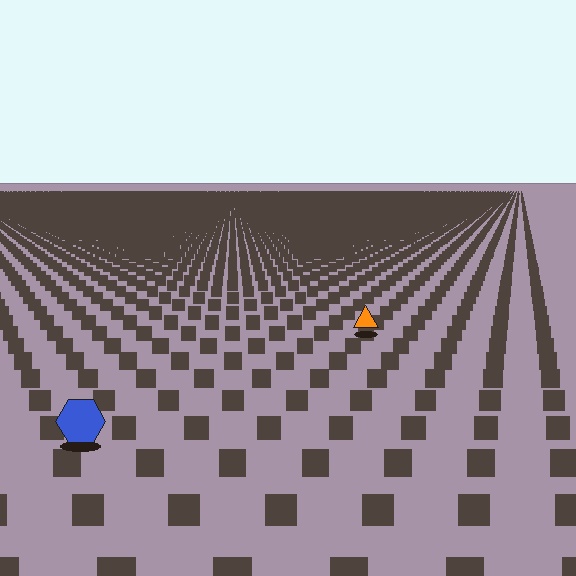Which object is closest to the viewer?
The blue hexagon is closest. The texture marks near it are larger and more spread out.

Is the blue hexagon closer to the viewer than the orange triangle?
Yes. The blue hexagon is closer — you can tell from the texture gradient: the ground texture is coarser near it.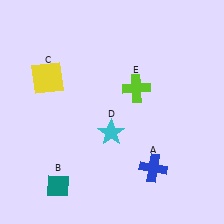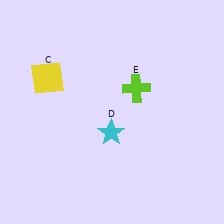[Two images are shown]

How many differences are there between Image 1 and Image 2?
There are 2 differences between the two images.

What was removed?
The teal diamond (B), the blue cross (A) were removed in Image 2.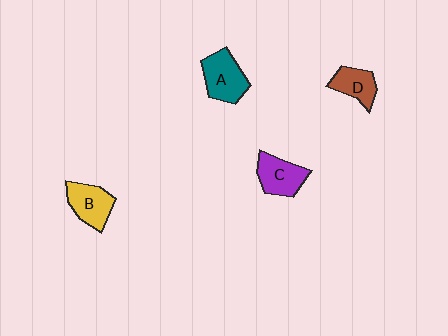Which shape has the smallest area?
Shape D (brown).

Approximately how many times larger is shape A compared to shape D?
Approximately 1.4 times.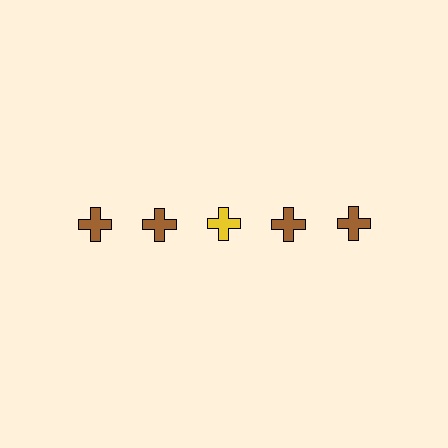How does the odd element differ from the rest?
It has a different color: yellow instead of brown.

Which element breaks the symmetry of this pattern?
The yellow cross in the top row, center column breaks the symmetry. All other shapes are brown crosses.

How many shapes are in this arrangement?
There are 5 shapes arranged in a grid pattern.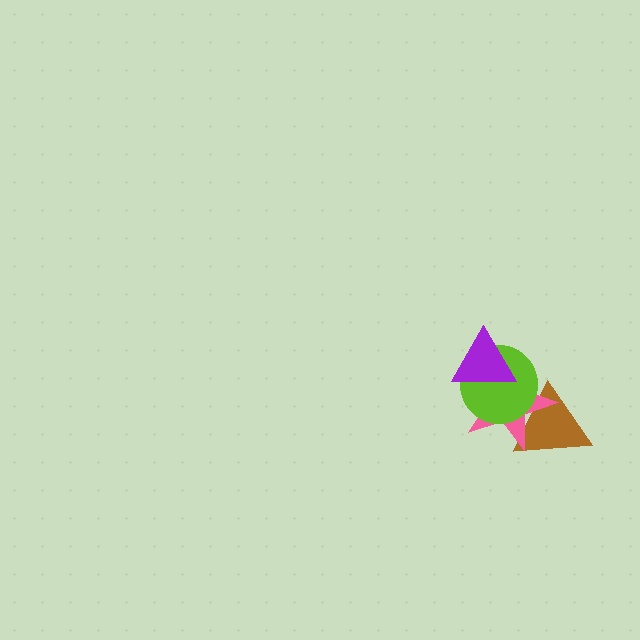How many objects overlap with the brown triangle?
2 objects overlap with the brown triangle.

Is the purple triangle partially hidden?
No, no other shape covers it.